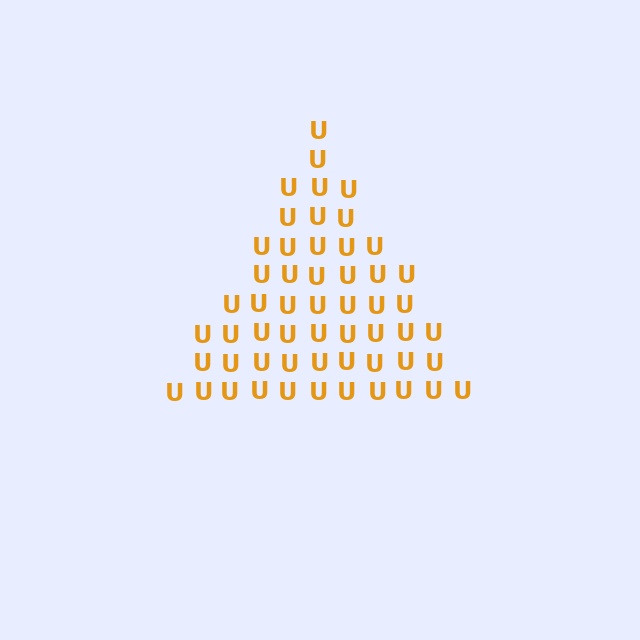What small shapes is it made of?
It is made of small letter U's.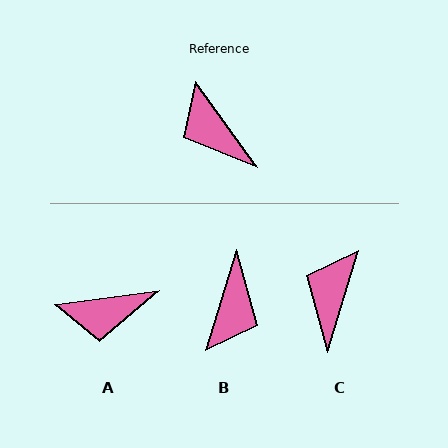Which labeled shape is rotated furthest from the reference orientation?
B, about 128 degrees away.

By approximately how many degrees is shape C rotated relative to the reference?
Approximately 53 degrees clockwise.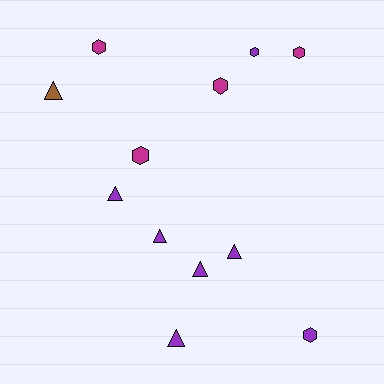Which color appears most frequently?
Purple, with 7 objects.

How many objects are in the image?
There are 12 objects.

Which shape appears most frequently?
Hexagon, with 6 objects.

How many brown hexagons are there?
There are no brown hexagons.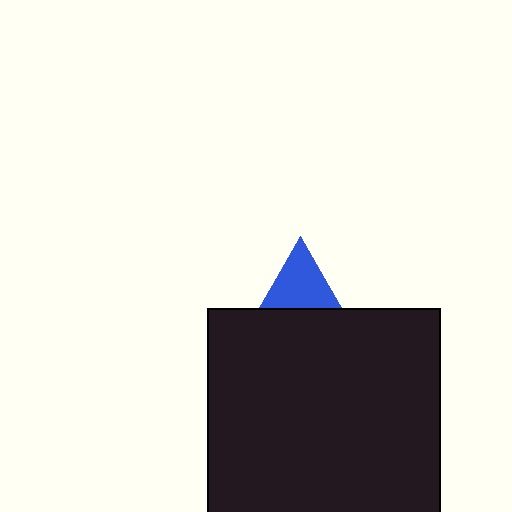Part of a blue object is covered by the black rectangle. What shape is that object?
It is a triangle.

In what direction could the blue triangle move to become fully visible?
The blue triangle could move up. That would shift it out from behind the black rectangle entirely.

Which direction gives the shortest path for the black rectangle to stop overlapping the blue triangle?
Moving down gives the shortest separation.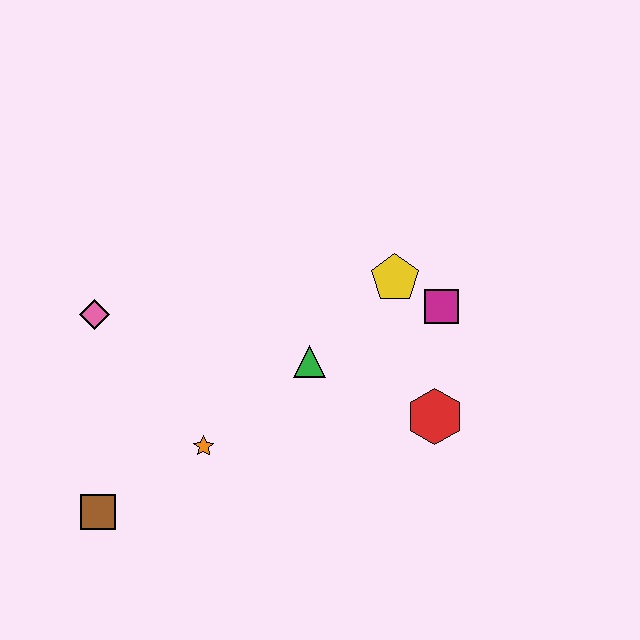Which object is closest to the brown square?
The orange star is closest to the brown square.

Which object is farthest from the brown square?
The magenta square is farthest from the brown square.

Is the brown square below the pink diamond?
Yes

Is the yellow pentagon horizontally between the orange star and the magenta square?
Yes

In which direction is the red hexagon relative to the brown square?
The red hexagon is to the right of the brown square.